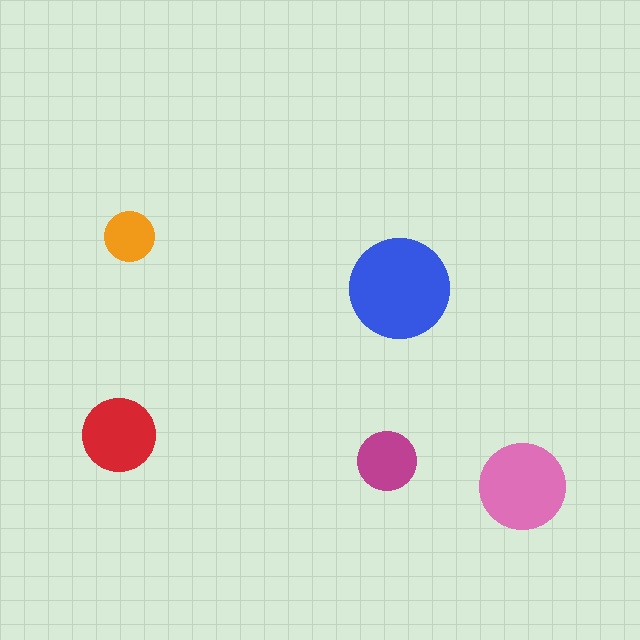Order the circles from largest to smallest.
the blue one, the pink one, the red one, the magenta one, the orange one.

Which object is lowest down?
The pink circle is bottommost.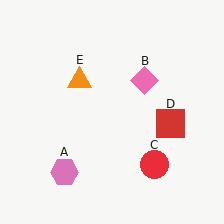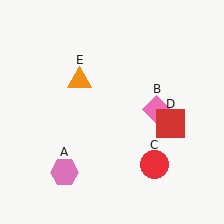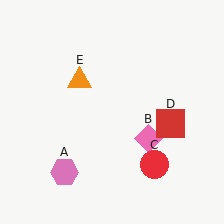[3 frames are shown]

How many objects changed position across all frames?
1 object changed position: pink diamond (object B).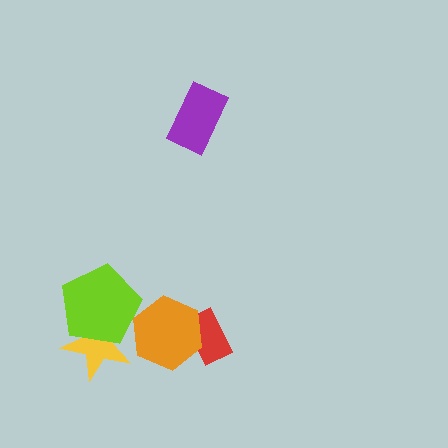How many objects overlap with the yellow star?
1 object overlaps with the yellow star.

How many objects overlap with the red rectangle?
1 object overlaps with the red rectangle.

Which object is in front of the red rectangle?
The orange hexagon is in front of the red rectangle.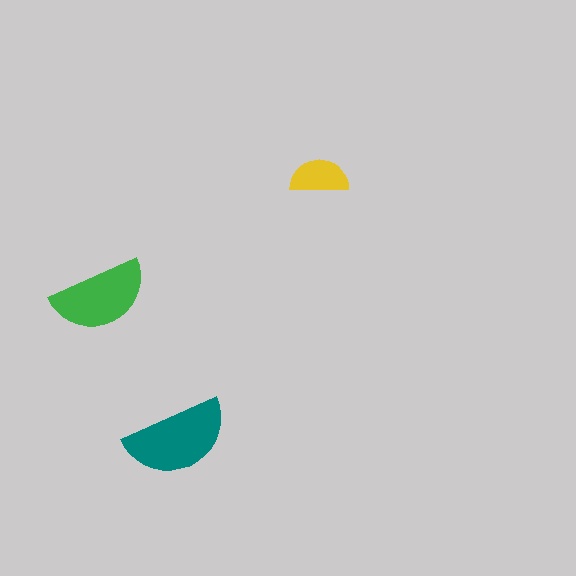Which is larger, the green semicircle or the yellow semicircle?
The green one.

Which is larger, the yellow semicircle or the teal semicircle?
The teal one.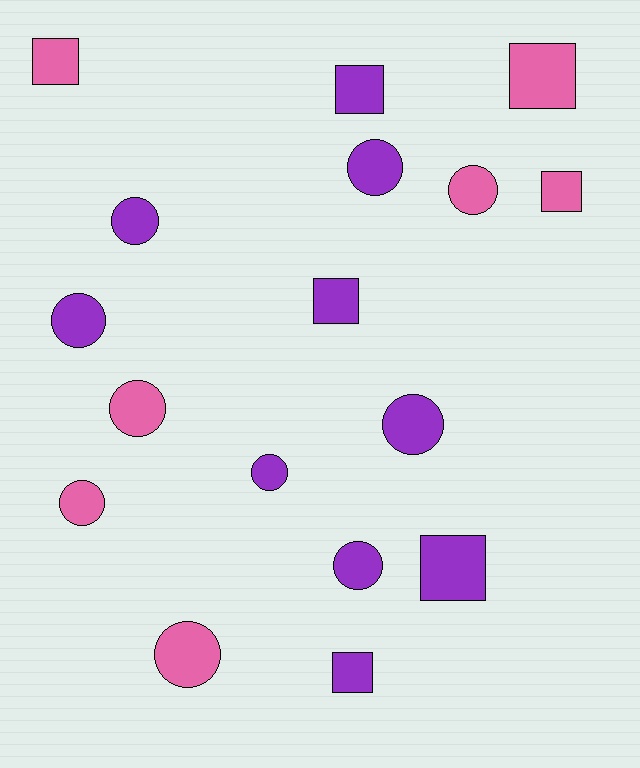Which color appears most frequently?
Purple, with 10 objects.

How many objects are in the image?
There are 17 objects.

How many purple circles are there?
There are 6 purple circles.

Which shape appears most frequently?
Circle, with 10 objects.